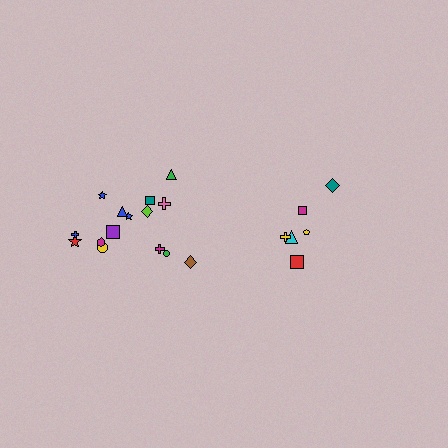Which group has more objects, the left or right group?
The left group.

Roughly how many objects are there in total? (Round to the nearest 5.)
Roughly 20 objects in total.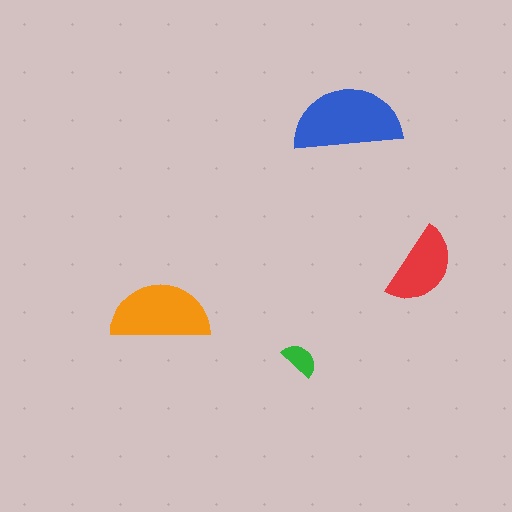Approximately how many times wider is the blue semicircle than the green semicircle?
About 3 times wider.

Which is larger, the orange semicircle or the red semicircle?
The orange one.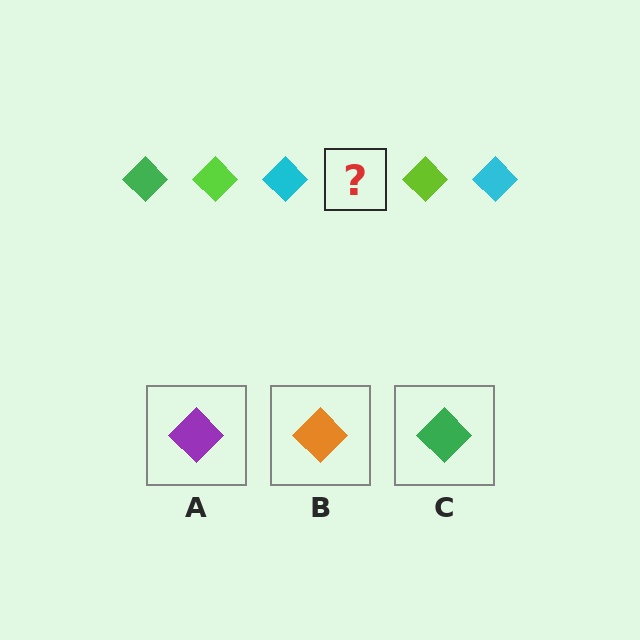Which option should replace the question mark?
Option C.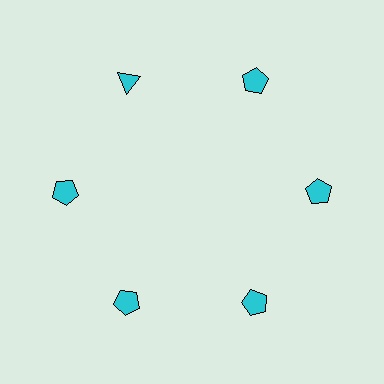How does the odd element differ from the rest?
It has a different shape: triangle instead of pentagon.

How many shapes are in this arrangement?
There are 6 shapes arranged in a ring pattern.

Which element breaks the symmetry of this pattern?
The cyan triangle at roughly the 11 o'clock position breaks the symmetry. All other shapes are cyan pentagons.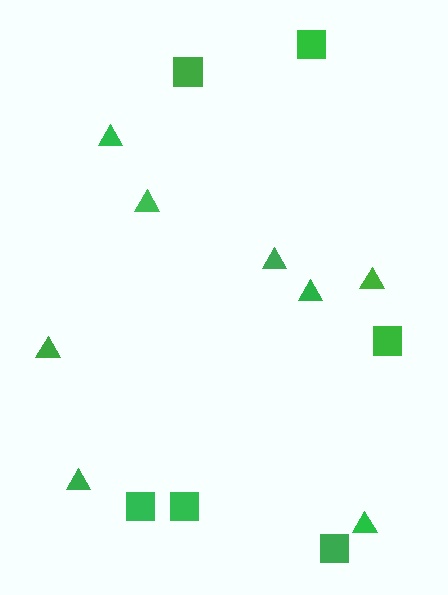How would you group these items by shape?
There are 2 groups: one group of triangles (8) and one group of squares (6).